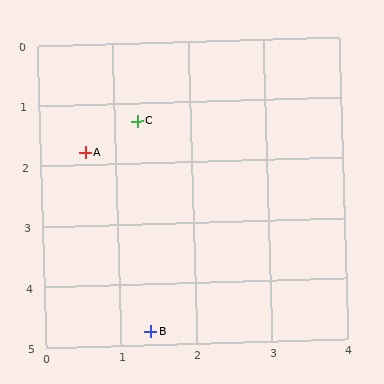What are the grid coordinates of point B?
Point B is at approximately (1.4, 4.8).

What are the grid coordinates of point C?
Point C is at approximately (1.3, 1.3).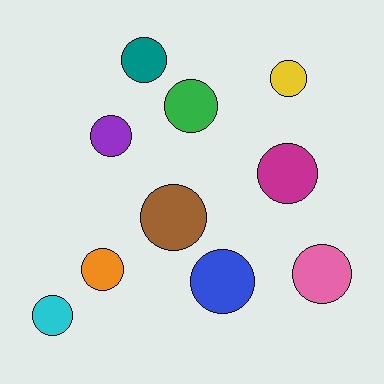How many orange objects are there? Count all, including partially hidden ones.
There is 1 orange object.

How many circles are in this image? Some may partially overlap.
There are 10 circles.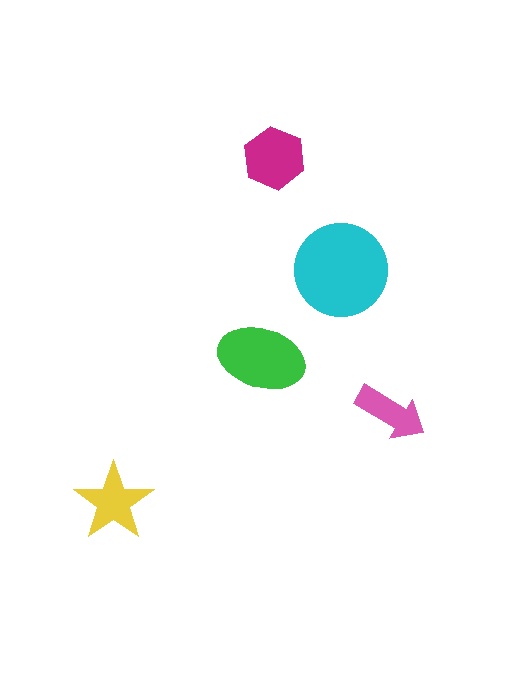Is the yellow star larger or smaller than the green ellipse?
Smaller.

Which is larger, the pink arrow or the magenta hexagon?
The magenta hexagon.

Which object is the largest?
The cyan circle.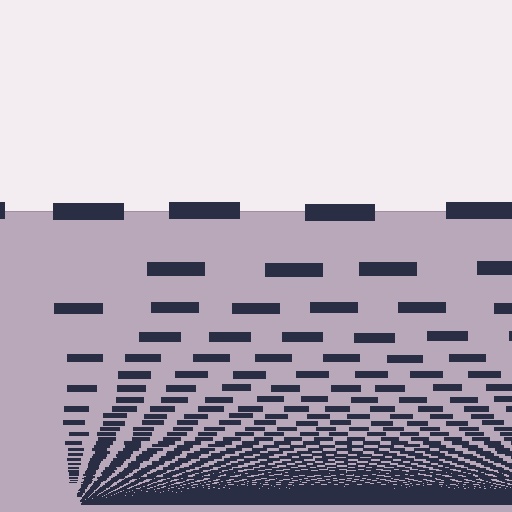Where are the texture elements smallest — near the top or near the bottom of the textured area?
Near the bottom.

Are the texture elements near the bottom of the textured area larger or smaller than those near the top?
Smaller. The gradient is inverted — elements near the bottom are smaller and denser.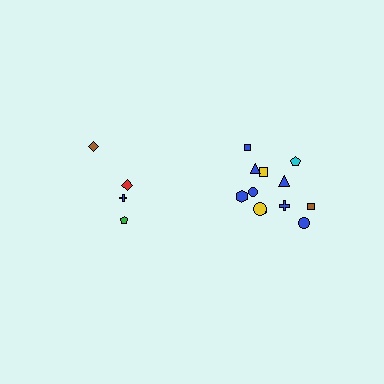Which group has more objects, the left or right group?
The right group.